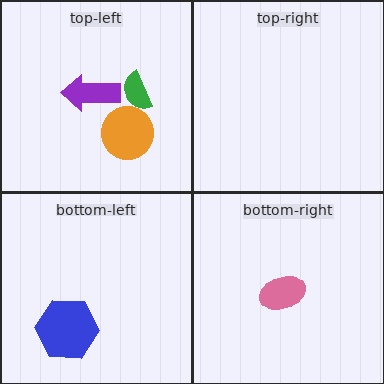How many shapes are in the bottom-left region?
1.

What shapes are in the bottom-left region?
The blue hexagon.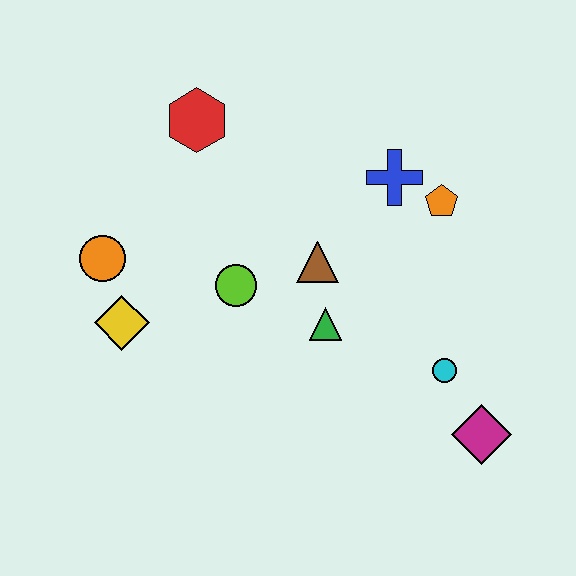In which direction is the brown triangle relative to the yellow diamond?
The brown triangle is to the right of the yellow diamond.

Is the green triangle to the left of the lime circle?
No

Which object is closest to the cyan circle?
The magenta diamond is closest to the cyan circle.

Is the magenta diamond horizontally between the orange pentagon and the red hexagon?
No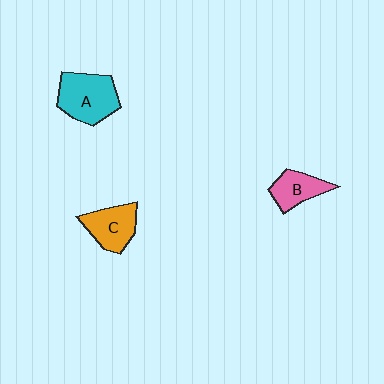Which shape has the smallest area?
Shape B (pink).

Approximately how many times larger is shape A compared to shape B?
Approximately 1.6 times.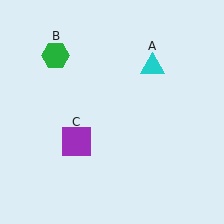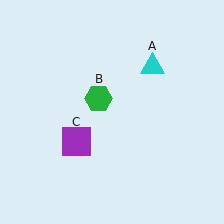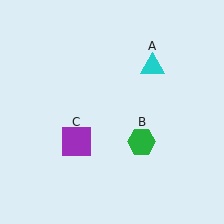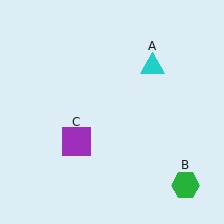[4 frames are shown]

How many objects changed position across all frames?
1 object changed position: green hexagon (object B).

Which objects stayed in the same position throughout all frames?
Cyan triangle (object A) and purple square (object C) remained stationary.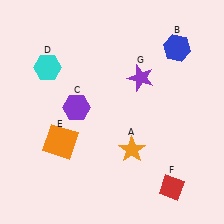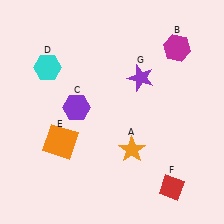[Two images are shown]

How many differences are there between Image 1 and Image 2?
There is 1 difference between the two images.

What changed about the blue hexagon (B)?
In Image 1, B is blue. In Image 2, it changed to magenta.